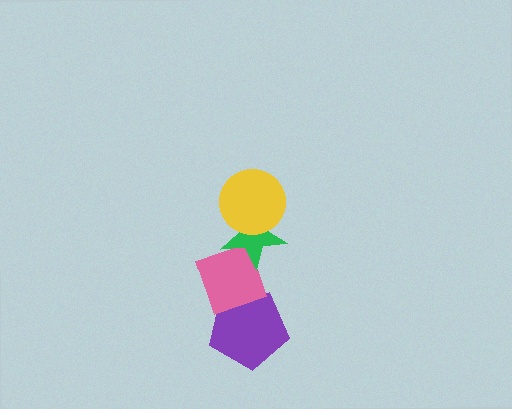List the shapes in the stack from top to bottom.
From top to bottom: the yellow circle, the green star, the pink diamond, the purple pentagon.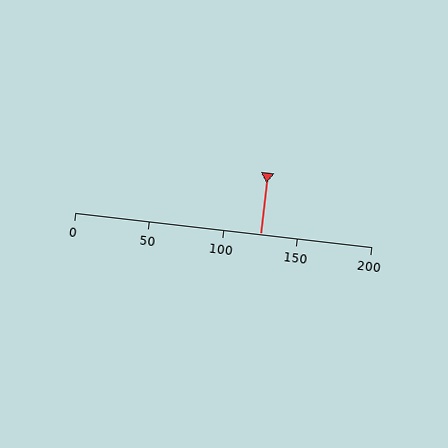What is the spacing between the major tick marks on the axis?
The major ticks are spaced 50 apart.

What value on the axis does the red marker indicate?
The marker indicates approximately 125.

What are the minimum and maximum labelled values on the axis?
The axis runs from 0 to 200.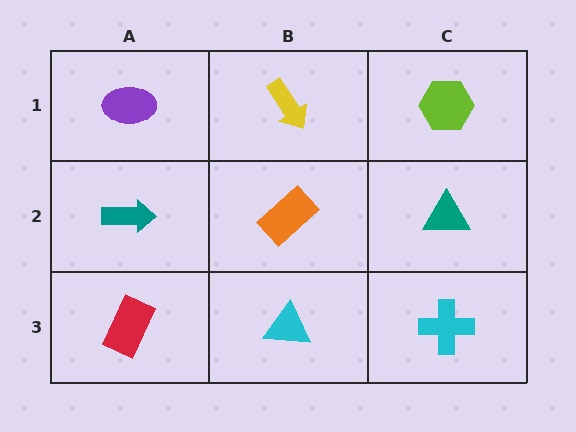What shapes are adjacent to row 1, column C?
A teal triangle (row 2, column C), a yellow arrow (row 1, column B).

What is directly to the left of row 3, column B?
A red rectangle.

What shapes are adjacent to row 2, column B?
A yellow arrow (row 1, column B), a cyan triangle (row 3, column B), a teal arrow (row 2, column A), a teal triangle (row 2, column C).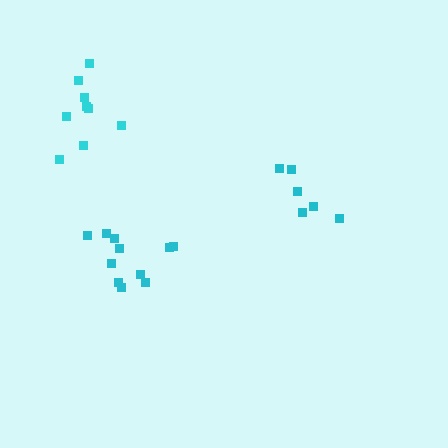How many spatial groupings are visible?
There are 3 spatial groupings.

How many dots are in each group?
Group 1: 6 dots, Group 2: 9 dots, Group 3: 11 dots (26 total).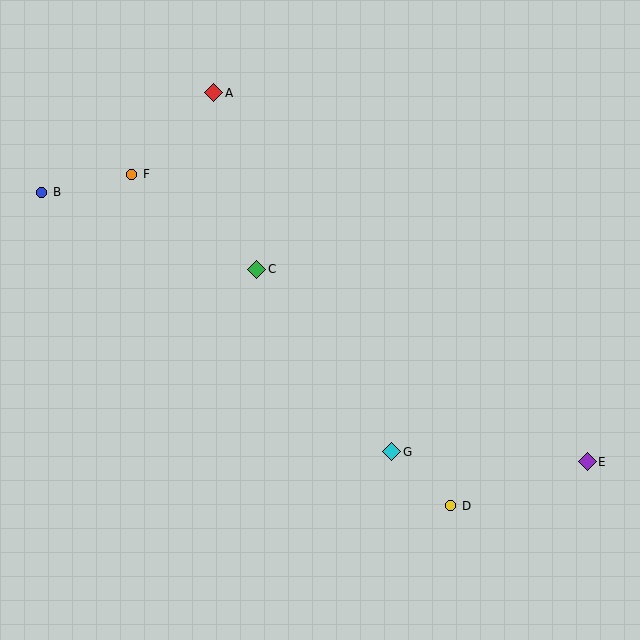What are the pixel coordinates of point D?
Point D is at (451, 506).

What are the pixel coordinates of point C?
Point C is at (257, 269).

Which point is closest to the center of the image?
Point C at (257, 269) is closest to the center.